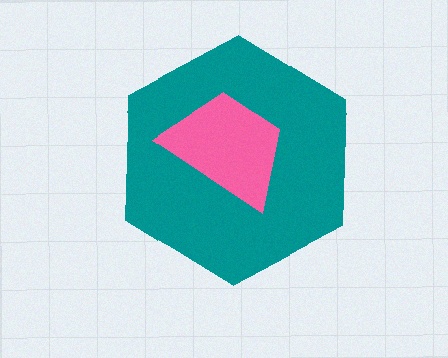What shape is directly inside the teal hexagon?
The pink trapezoid.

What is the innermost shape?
The pink trapezoid.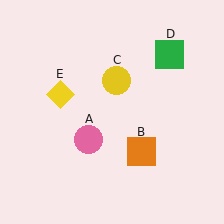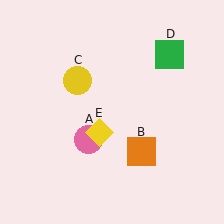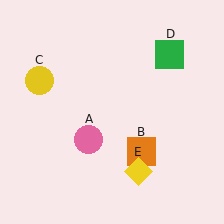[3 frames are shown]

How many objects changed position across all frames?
2 objects changed position: yellow circle (object C), yellow diamond (object E).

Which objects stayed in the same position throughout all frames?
Pink circle (object A) and orange square (object B) and green square (object D) remained stationary.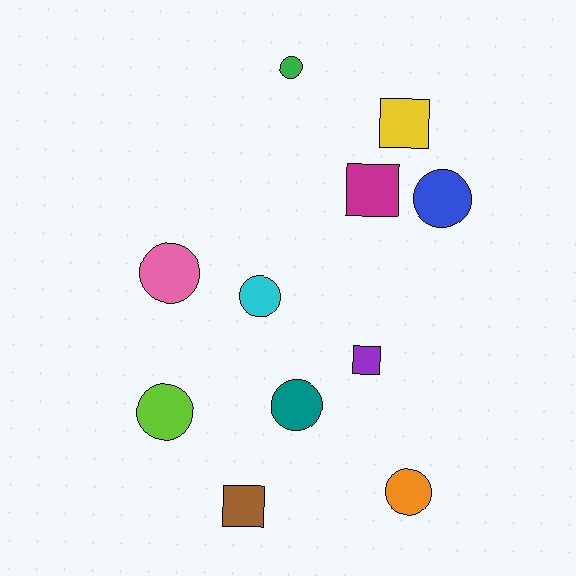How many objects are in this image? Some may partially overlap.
There are 11 objects.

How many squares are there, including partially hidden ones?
There are 4 squares.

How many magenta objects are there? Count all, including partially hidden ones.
There is 1 magenta object.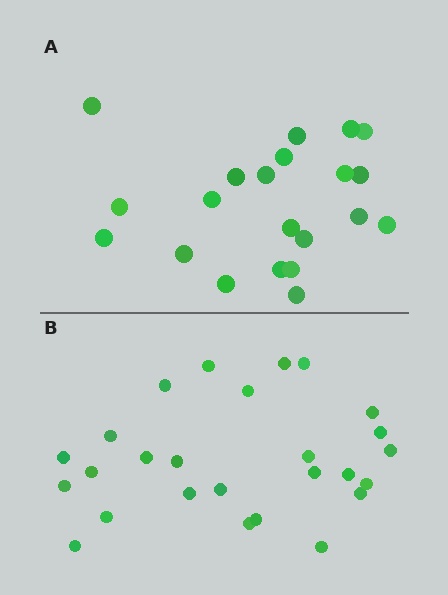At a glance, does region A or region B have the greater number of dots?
Region B (the bottom region) has more dots.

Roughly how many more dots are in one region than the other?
Region B has about 5 more dots than region A.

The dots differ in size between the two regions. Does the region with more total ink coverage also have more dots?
No. Region A has more total ink coverage because its dots are larger, but region B actually contains more individual dots. Total area can be misleading — the number of items is what matters here.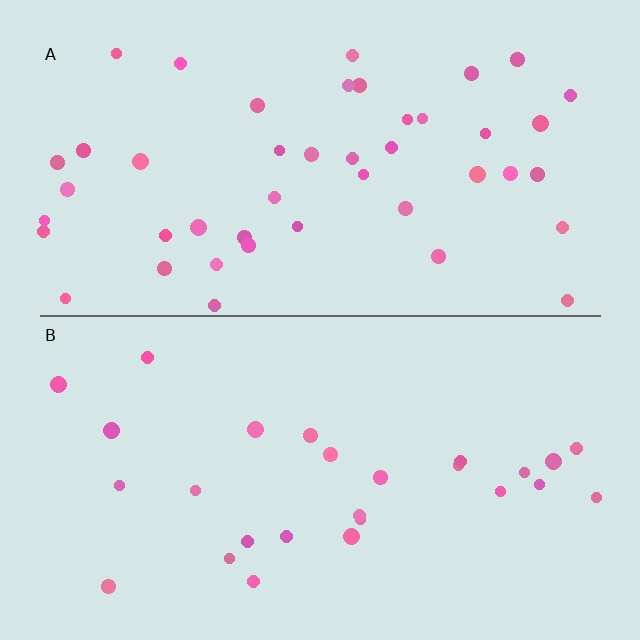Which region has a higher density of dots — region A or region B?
A (the top).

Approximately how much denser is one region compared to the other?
Approximately 1.7× — region A over region B.